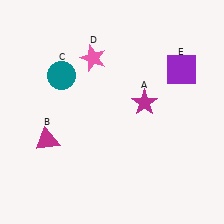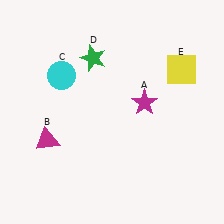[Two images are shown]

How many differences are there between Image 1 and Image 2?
There are 3 differences between the two images.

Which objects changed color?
C changed from teal to cyan. D changed from pink to green. E changed from purple to yellow.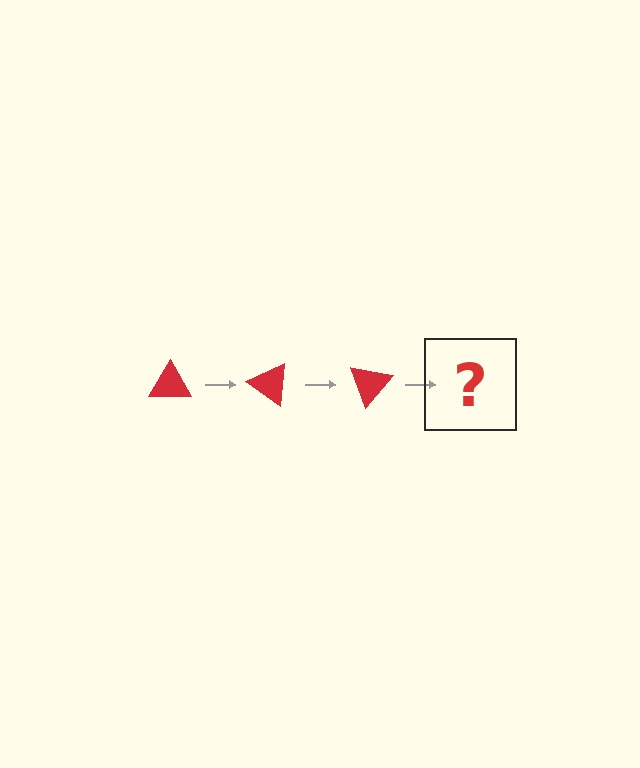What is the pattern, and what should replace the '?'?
The pattern is that the triangle rotates 35 degrees each step. The '?' should be a red triangle rotated 105 degrees.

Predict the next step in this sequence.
The next step is a red triangle rotated 105 degrees.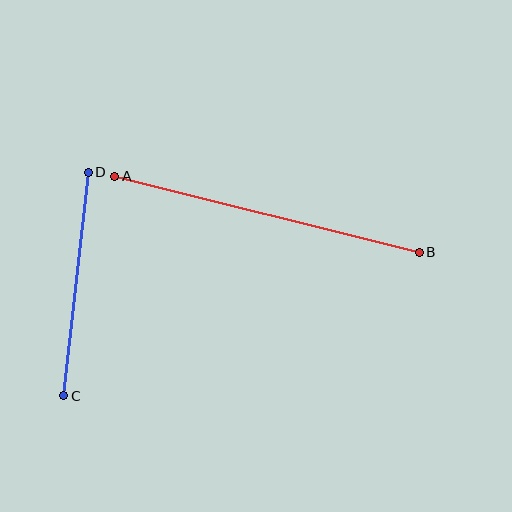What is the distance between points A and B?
The distance is approximately 314 pixels.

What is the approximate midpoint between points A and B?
The midpoint is at approximately (267, 214) pixels.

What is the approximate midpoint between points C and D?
The midpoint is at approximately (76, 284) pixels.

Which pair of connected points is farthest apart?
Points A and B are farthest apart.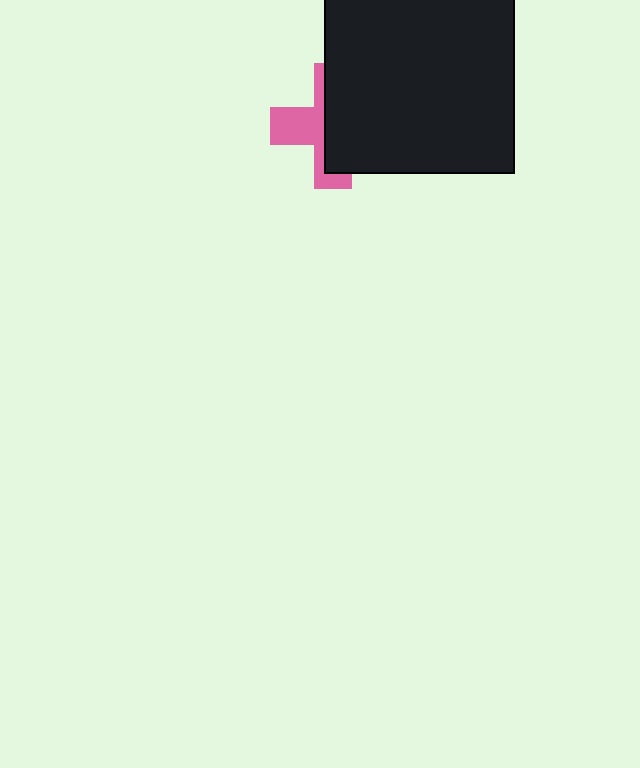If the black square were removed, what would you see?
You would see the complete pink cross.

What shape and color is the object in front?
The object in front is a black square.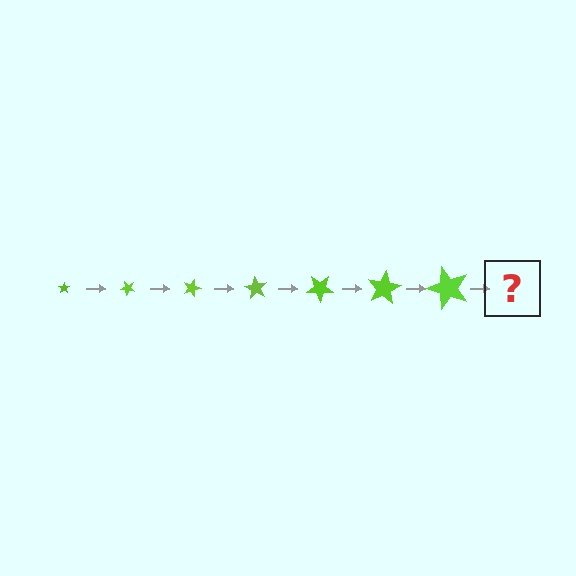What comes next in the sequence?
The next element should be a star, larger than the previous one and rotated 315 degrees from the start.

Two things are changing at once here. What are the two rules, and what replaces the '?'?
The two rules are that the star grows larger each step and it rotates 45 degrees each step. The '?' should be a star, larger than the previous one and rotated 315 degrees from the start.